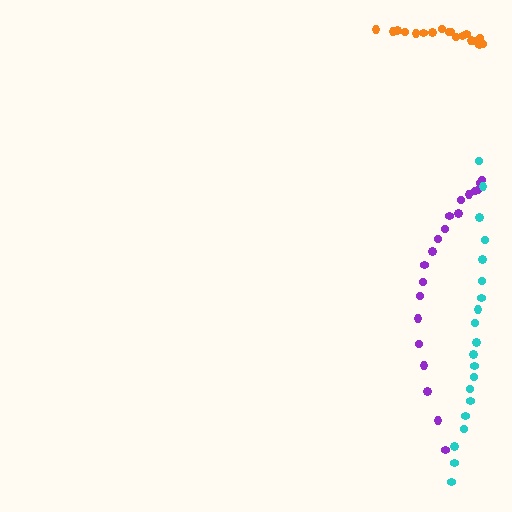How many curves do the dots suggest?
There are 3 distinct paths.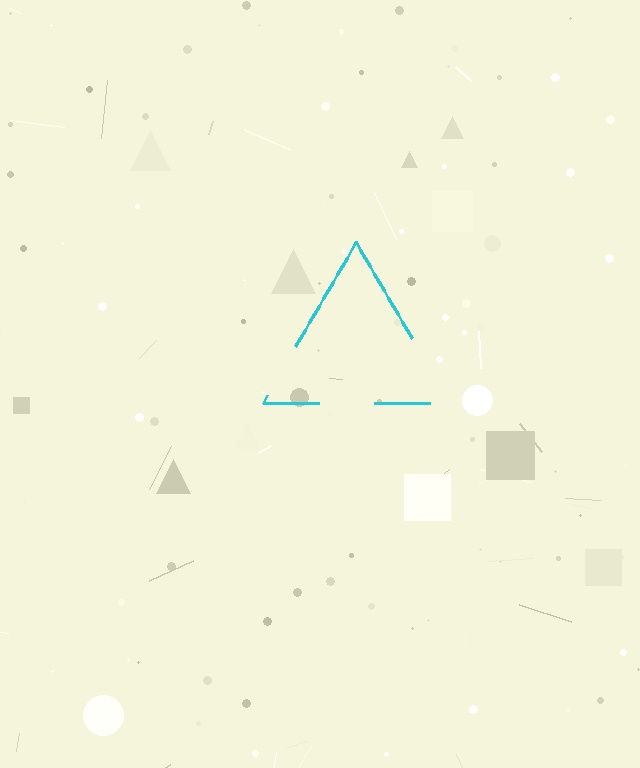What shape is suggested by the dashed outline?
The dashed outline suggests a triangle.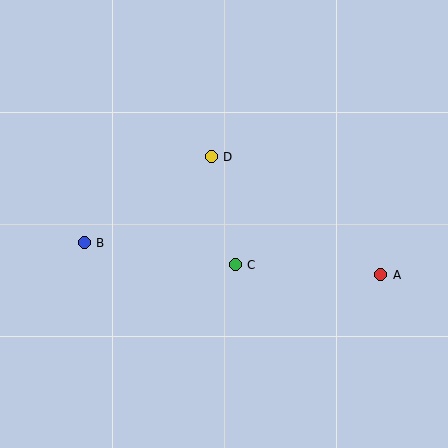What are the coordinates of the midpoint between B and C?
The midpoint between B and C is at (160, 254).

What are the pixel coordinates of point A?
Point A is at (381, 275).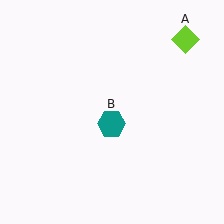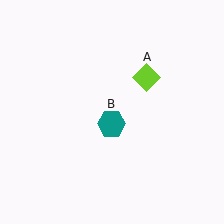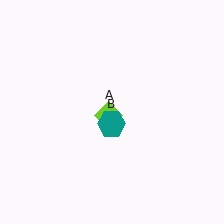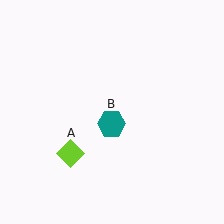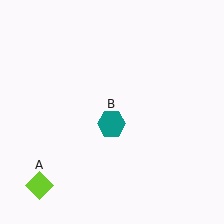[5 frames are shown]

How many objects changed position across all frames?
1 object changed position: lime diamond (object A).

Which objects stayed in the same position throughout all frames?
Teal hexagon (object B) remained stationary.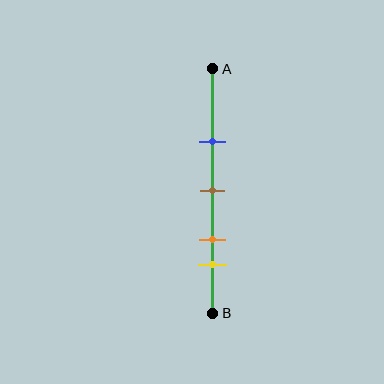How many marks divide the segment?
There are 4 marks dividing the segment.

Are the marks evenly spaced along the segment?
No, the marks are not evenly spaced.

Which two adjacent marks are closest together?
The orange and yellow marks are the closest adjacent pair.